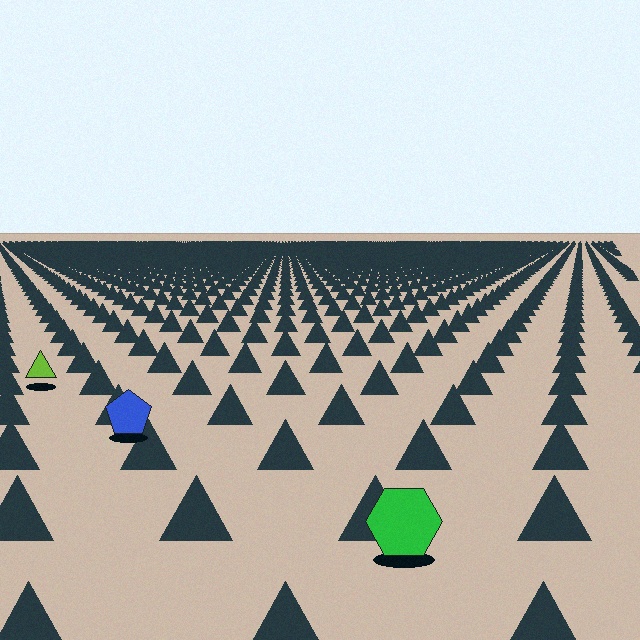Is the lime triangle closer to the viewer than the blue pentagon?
No. The blue pentagon is closer — you can tell from the texture gradient: the ground texture is coarser near it.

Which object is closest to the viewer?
The green hexagon is closest. The texture marks near it are larger and more spread out.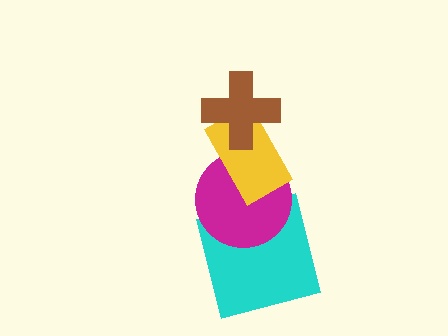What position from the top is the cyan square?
The cyan square is 4th from the top.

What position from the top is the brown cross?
The brown cross is 1st from the top.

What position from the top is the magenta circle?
The magenta circle is 3rd from the top.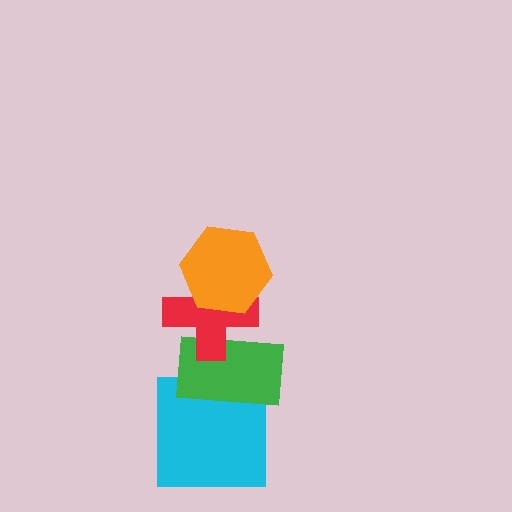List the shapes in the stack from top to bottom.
From top to bottom: the orange hexagon, the red cross, the green rectangle, the cyan square.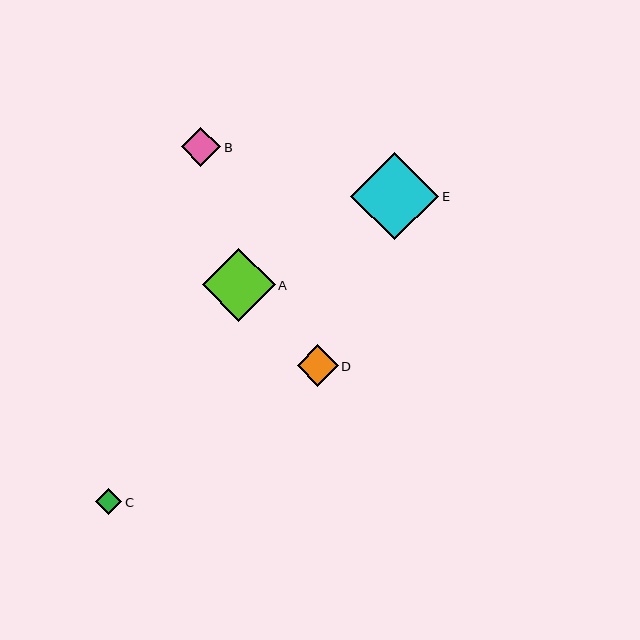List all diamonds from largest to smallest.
From largest to smallest: E, A, D, B, C.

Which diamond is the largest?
Diamond E is the largest with a size of approximately 88 pixels.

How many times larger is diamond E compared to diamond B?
Diamond E is approximately 2.2 times the size of diamond B.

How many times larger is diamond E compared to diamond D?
Diamond E is approximately 2.1 times the size of diamond D.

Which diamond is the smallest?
Diamond C is the smallest with a size of approximately 26 pixels.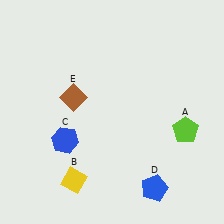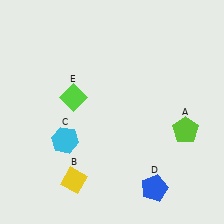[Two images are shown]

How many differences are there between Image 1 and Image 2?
There are 2 differences between the two images.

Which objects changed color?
C changed from blue to cyan. E changed from brown to lime.